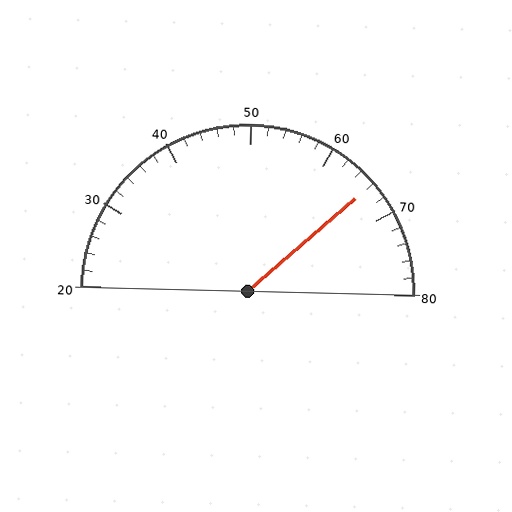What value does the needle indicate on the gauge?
The needle indicates approximately 66.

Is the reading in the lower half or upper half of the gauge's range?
The reading is in the upper half of the range (20 to 80).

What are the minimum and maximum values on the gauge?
The gauge ranges from 20 to 80.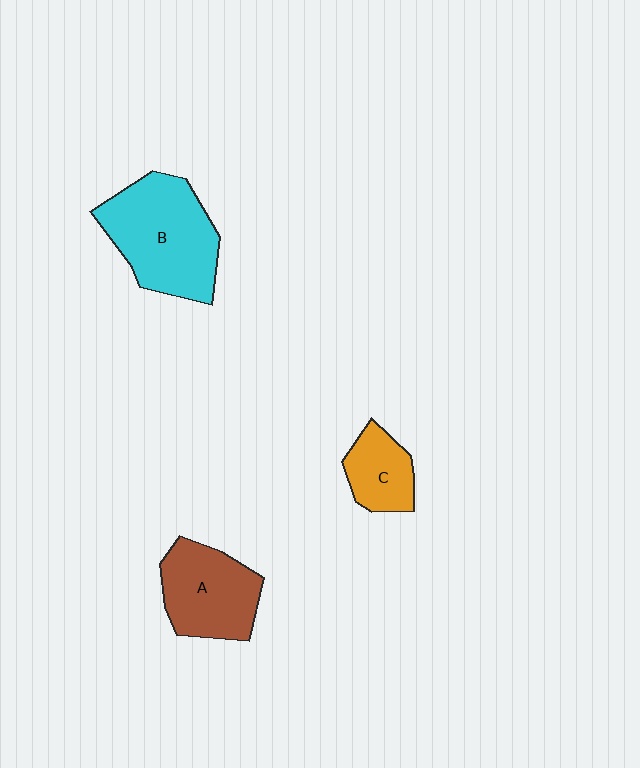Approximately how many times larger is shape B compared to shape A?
Approximately 1.4 times.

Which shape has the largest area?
Shape B (cyan).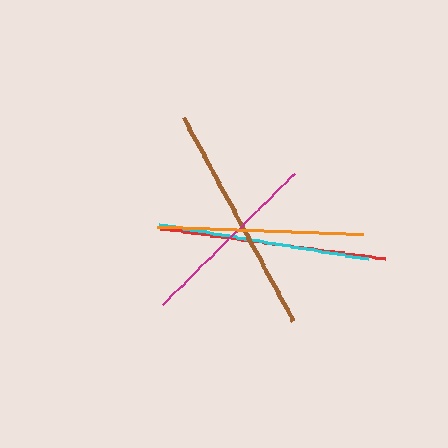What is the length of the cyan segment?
The cyan segment is approximately 212 pixels long.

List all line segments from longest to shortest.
From longest to shortest: brown, red, cyan, orange, magenta.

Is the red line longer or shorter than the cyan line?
The red line is longer than the cyan line.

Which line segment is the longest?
The brown line is the longest at approximately 231 pixels.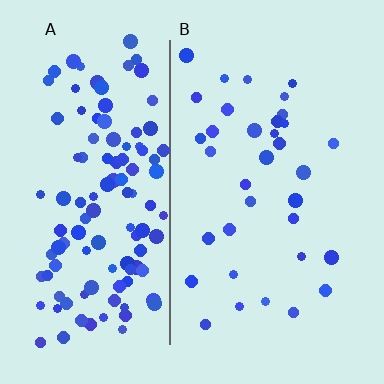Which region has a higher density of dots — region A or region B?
A (the left).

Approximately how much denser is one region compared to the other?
Approximately 3.4× — region A over region B.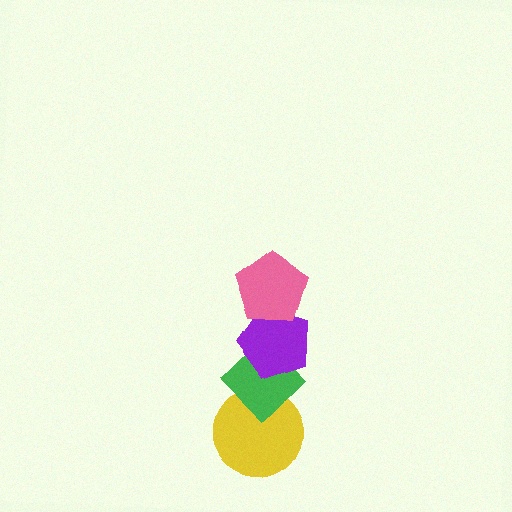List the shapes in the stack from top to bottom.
From top to bottom: the pink pentagon, the purple pentagon, the green diamond, the yellow circle.